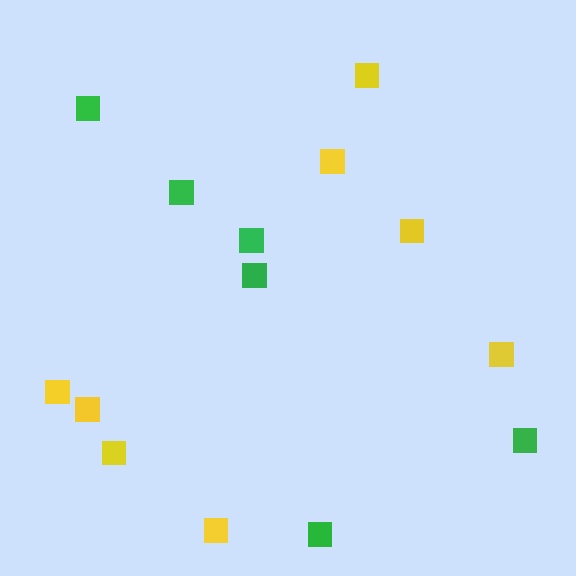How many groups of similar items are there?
There are 2 groups: one group of yellow squares (8) and one group of green squares (6).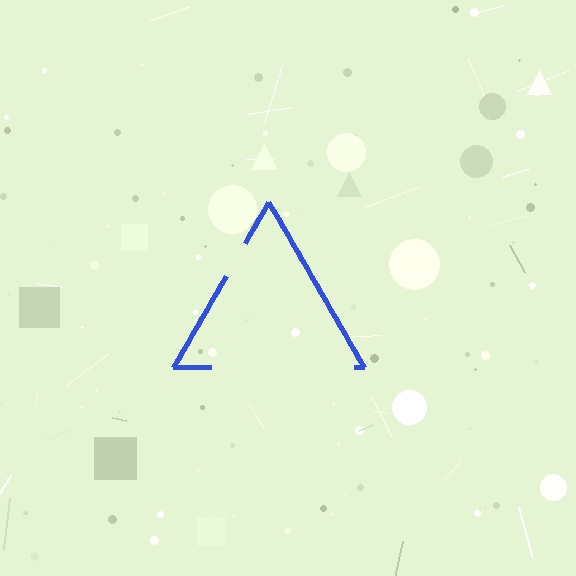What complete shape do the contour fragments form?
The contour fragments form a triangle.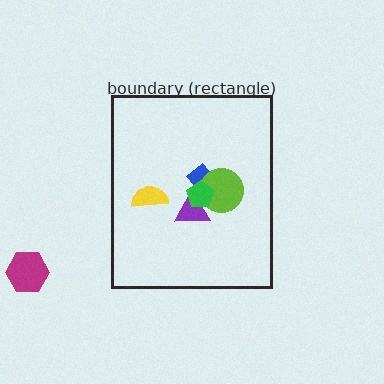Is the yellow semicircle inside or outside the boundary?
Inside.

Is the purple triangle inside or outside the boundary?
Inside.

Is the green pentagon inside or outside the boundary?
Inside.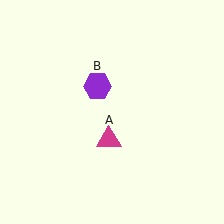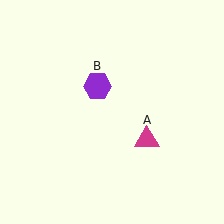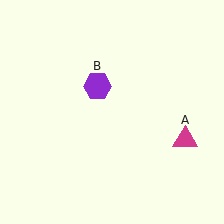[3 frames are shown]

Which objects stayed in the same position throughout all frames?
Purple hexagon (object B) remained stationary.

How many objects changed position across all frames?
1 object changed position: magenta triangle (object A).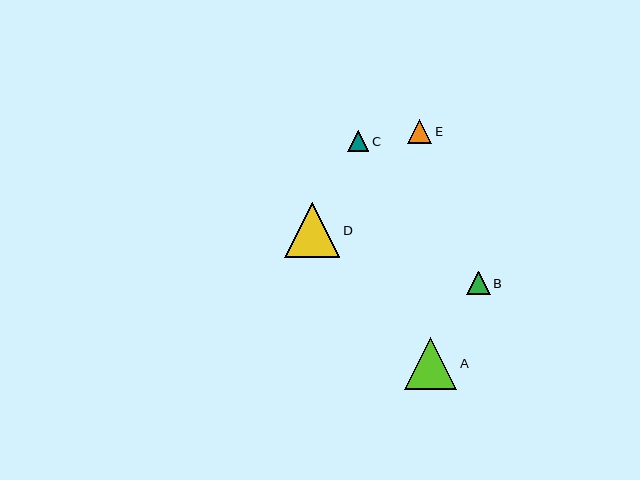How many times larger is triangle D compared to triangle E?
Triangle D is approximately 2.2 times the size of triangle E.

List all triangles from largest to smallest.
From largest to smallest: D, A, E, B, C.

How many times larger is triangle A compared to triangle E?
Triangle A is approximately 2.1 times the size of triangle E.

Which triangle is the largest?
Triangle D is the largest with a size of approximately 55 pixels.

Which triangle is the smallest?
Triangle C is the smallest with a size of approximately 22 pixels.